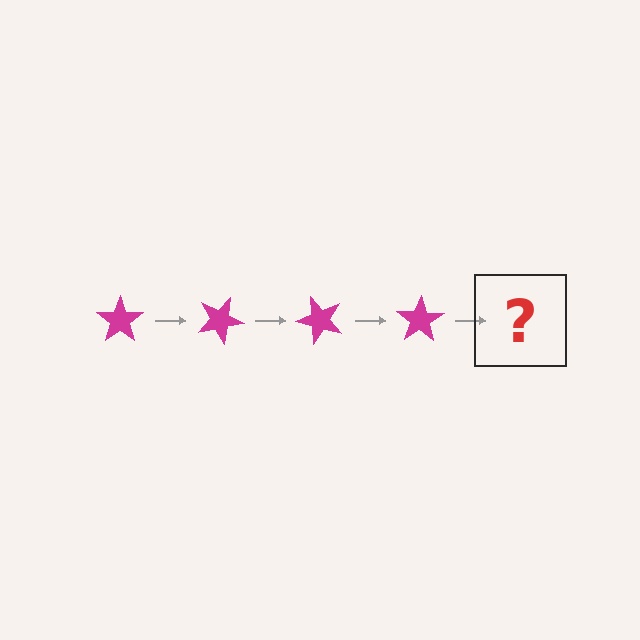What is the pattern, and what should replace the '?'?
The pattern is that the star rotates 25 degrees each step. The '?' should be a magenta star rotated 100 degrees.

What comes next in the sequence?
The next element should be a magenta star rotated 100 degrees.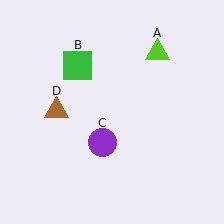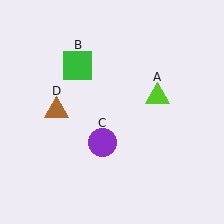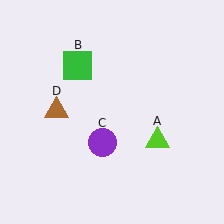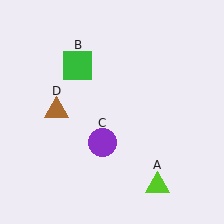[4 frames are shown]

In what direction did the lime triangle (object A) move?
The lime triangle (object A) moved down.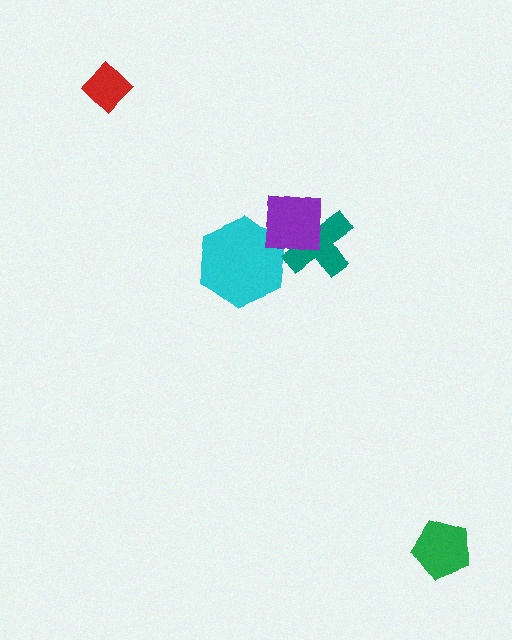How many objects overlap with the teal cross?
1 object overlaps with the teal cross.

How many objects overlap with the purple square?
2 objects overlap with the purple square.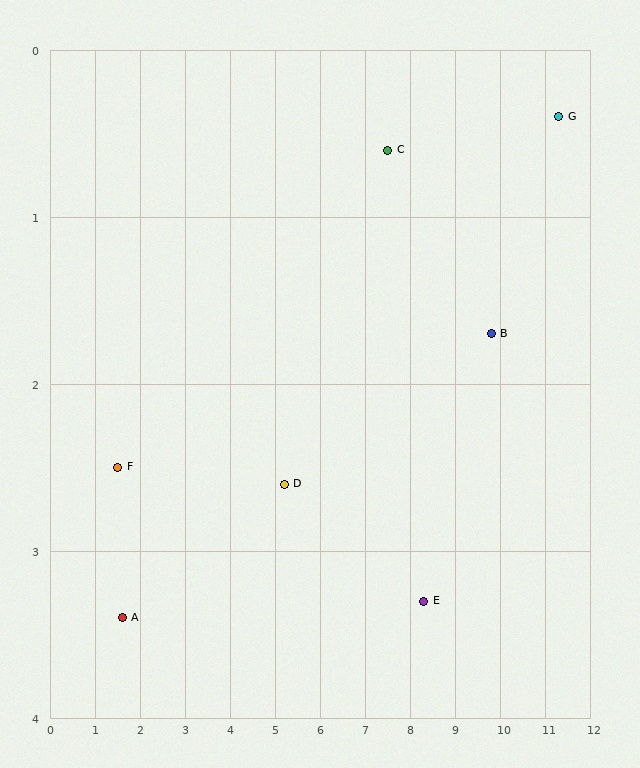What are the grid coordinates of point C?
Point C is at approximately (7.5, 0.6).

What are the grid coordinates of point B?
Point B is at approximately (9.8, 1.7).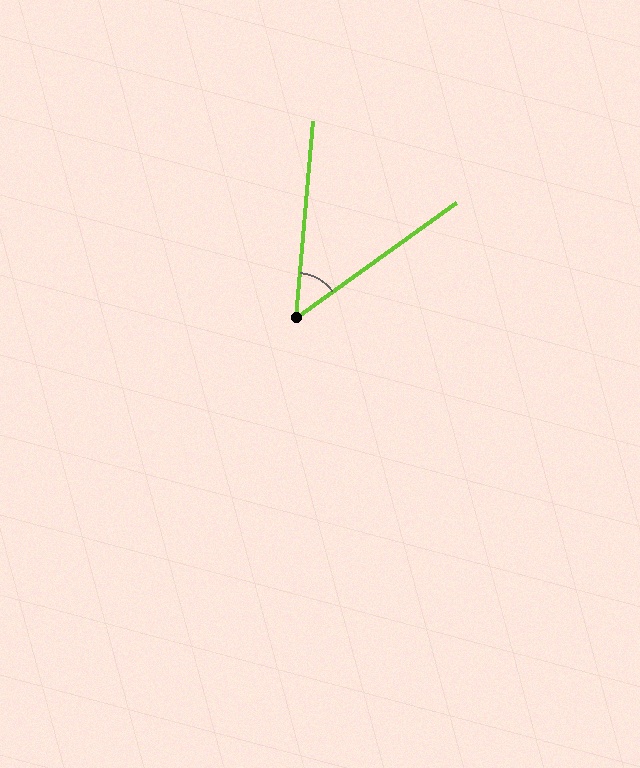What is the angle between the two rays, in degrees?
Approximately 49 degrees.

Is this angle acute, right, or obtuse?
It is acute.